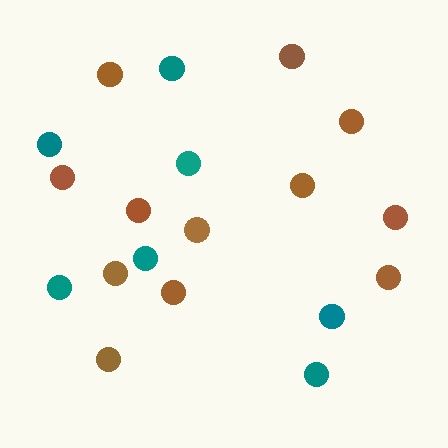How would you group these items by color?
There are 2 groups: one group of brown circles (12) and one group of teal circles (7).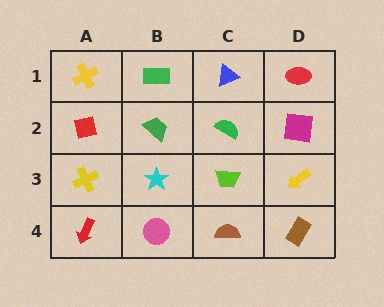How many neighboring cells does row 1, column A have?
2.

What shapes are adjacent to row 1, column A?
A red square (row 2, column A), a green rectangle (row 1, column B).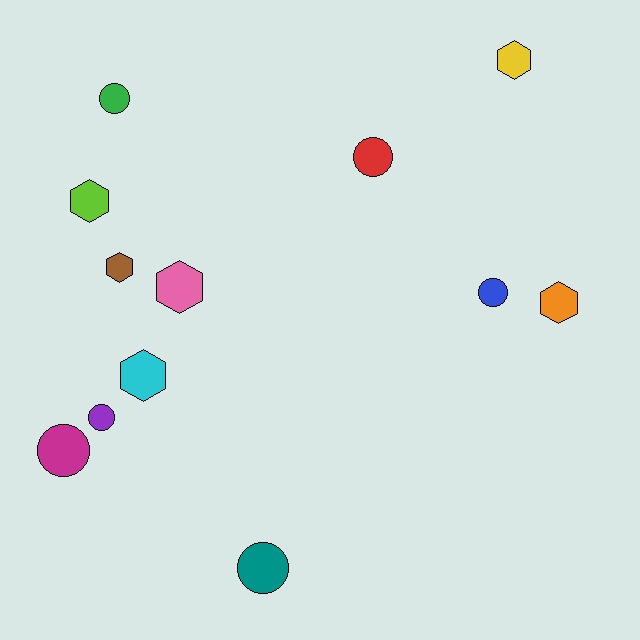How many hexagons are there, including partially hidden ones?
There are 6 hexagons.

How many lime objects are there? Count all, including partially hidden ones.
There is 1 lime object.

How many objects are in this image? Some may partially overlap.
There are 12 objects.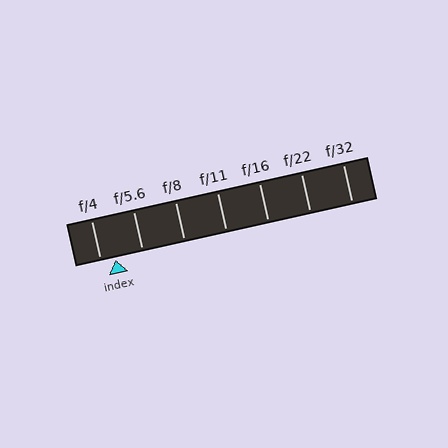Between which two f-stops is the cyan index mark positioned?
The index mark is between f/4 and f/5.6.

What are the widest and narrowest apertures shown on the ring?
The widest aperture shown is f/4 and the narrowest is f/32.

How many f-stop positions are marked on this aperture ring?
There are 7 f-stop positions marked.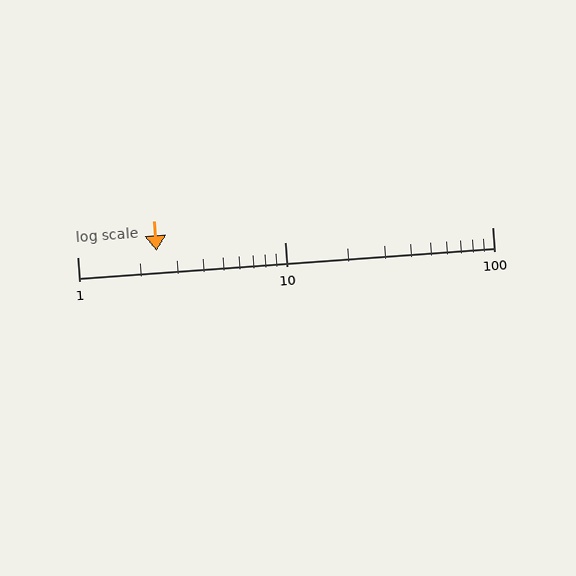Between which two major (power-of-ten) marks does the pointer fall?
The pointer is between 1 and 10.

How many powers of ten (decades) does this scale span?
The scale spans 2 decades, from 1 to 100.